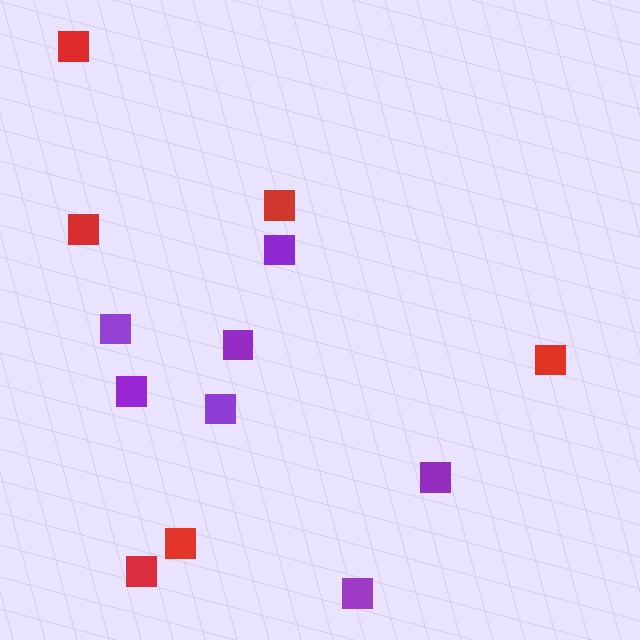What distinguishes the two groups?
There are 2 groups: one group of purple squares (7) and one group of red squares (6).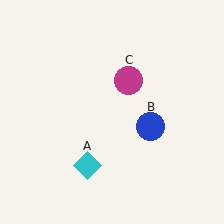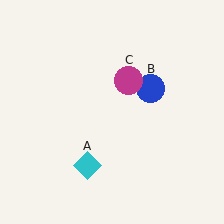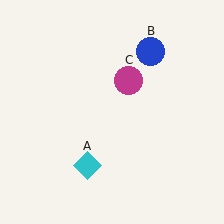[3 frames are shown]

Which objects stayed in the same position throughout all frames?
Cyan diamond (object A) and magenta circle (object C) remained stationary.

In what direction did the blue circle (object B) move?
The blue circle (object B) moved up.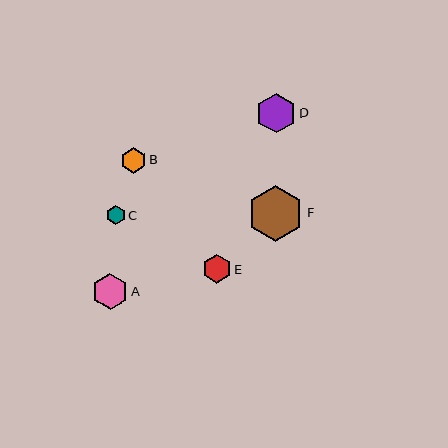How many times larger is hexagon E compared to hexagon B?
Hexagon E is approximately 1.1 times the size of hexagon B.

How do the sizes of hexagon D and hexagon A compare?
Hexagon D and hexagon A are approximately the same size.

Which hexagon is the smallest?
Hexagon C is the smallest with a size of approximately 19 pixels.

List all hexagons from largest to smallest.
From largest to smallest: F, D, A, E, B, C.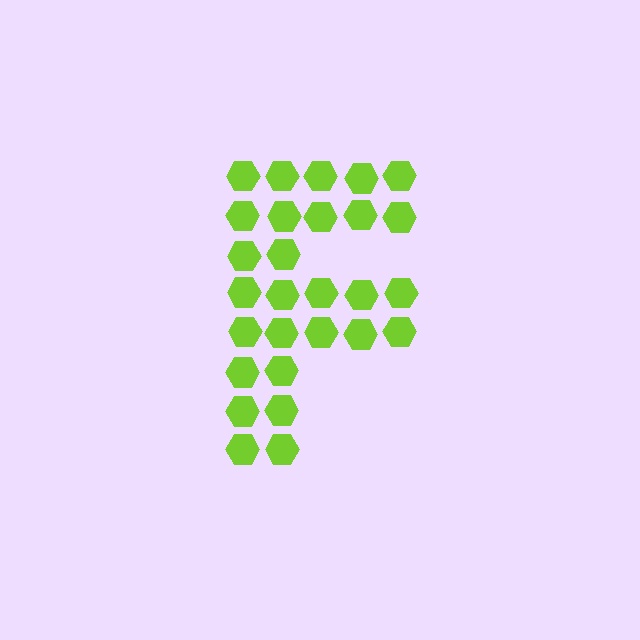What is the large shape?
The large shape is the letter F.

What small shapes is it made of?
It is made of small hexagons.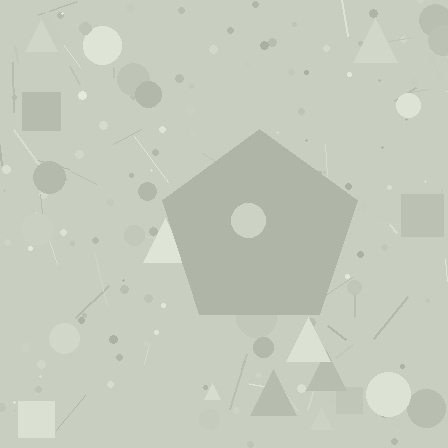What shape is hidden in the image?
A pentagon is hidden in the image.